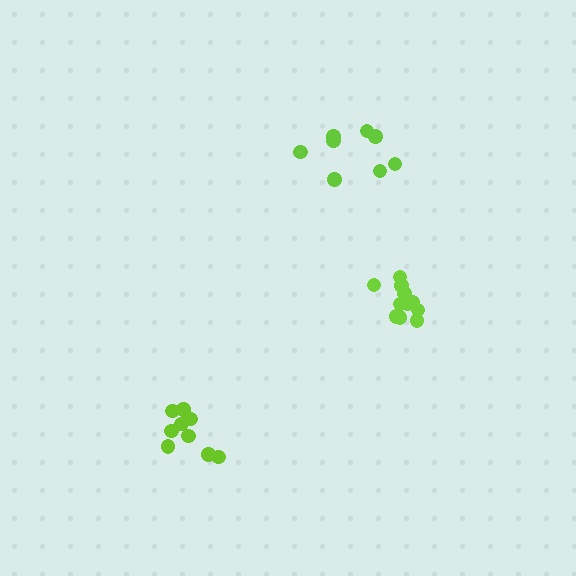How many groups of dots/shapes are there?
There are 3 groups.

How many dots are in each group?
Group 1: 8 dots, Group 2: 9 dots, Group 3: 11 dots (28 total).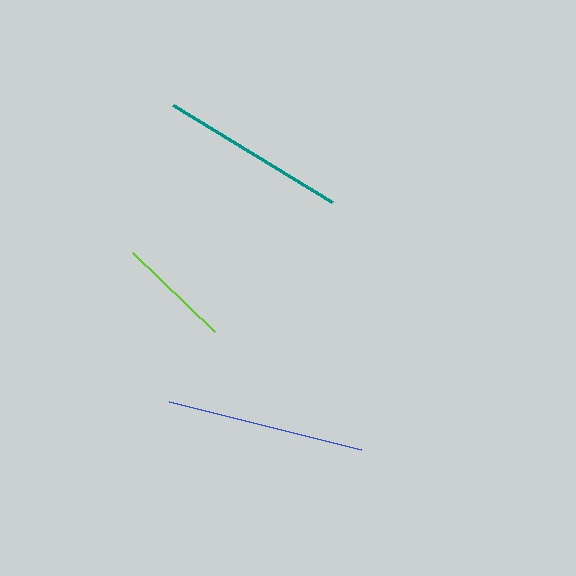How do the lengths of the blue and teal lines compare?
The blue and teal lines are approximately the same length.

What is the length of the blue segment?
The blue segment is approximately 198 pixels long.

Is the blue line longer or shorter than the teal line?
The blue line is longer than the teal line.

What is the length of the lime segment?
The lime segment is approximately 113 pixels long.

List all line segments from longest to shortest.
From longest to shortest: blue, teal, lime.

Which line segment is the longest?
The blue line is the longest at approximately 198 pixels.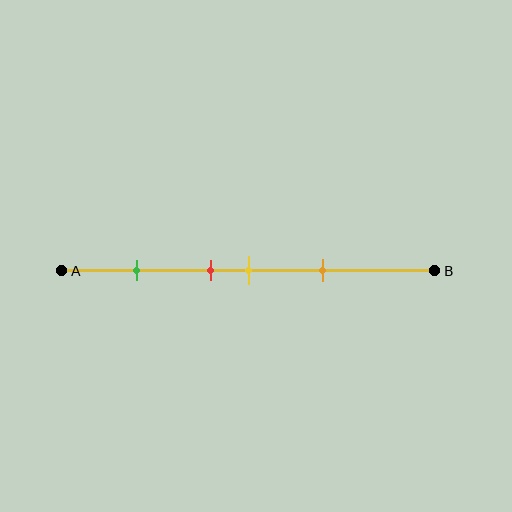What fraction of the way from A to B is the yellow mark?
The yellow mark is approximately 50% (0.5) of the way from A to B.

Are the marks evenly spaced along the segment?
No, the marks are not evenly spaced.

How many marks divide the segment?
There are 4 marks dividing the segment.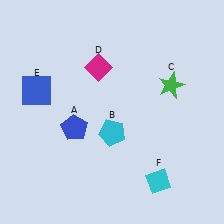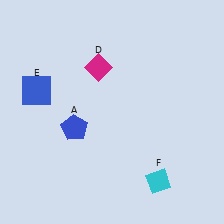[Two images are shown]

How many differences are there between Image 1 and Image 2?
There are 2 differences between the two images.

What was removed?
The cyan pentagon (B), the green star (C) were removed in Image 2.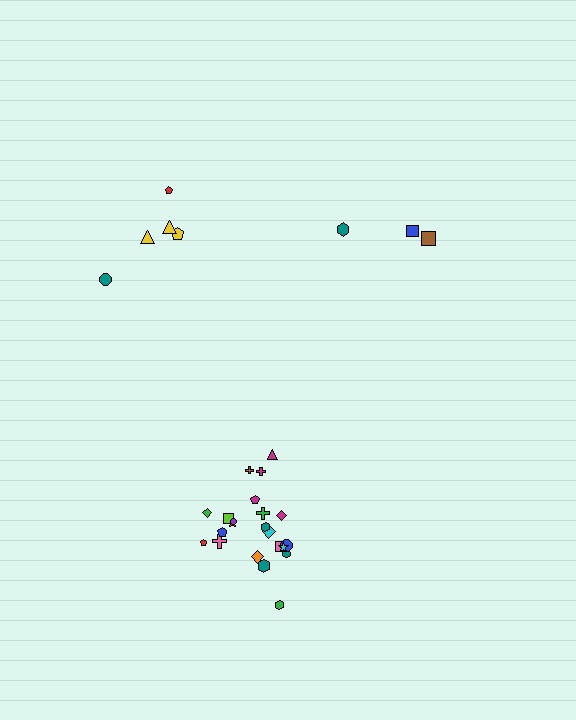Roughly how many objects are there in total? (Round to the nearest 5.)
Roughly 30 objects in total.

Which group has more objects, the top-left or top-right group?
The top-left group.